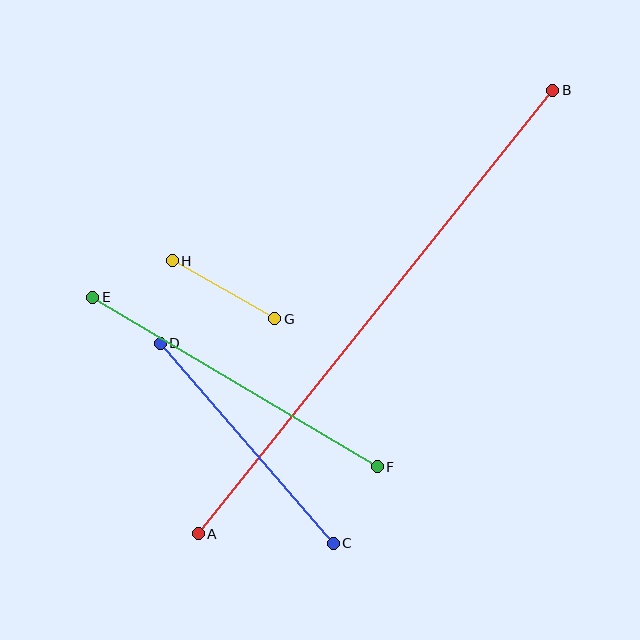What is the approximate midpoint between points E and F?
The midpoint is at approximately (235, 382) pixels.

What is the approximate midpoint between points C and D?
The midpoint is at approximately (247, 443) pixels.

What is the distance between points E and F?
The distance is approximately 331 pixels.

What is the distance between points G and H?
The distance is approximately 118 pixels.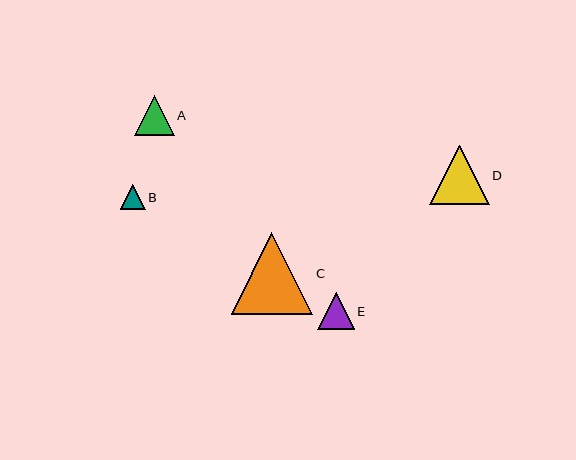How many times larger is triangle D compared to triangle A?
Triangle D is approximately 1.5 times the size of triangle A.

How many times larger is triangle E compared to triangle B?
Triangle E is approximately 1.5 times the size of triangle B.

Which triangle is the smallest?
Triangle B is the smallest with a size of approximately 25 pixels.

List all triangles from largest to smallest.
From largest to smallest: C, D, A, E, B.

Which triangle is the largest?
Triangle C is the largest with a size of approximately 82 pixels.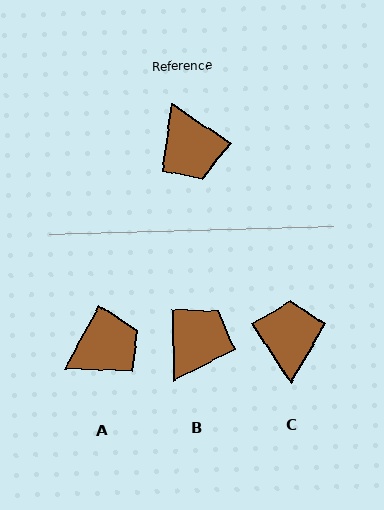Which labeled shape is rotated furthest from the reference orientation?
C, about 158 degrees away.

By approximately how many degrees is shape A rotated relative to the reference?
Approximately 96 degrees counter-clockwise.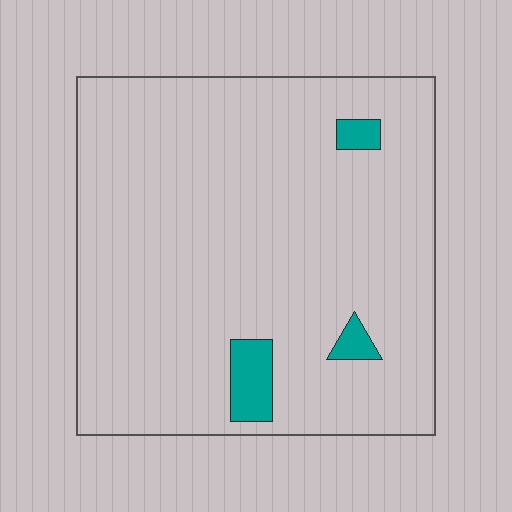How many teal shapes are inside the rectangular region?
3.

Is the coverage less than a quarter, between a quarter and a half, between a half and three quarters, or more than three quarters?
Less than a quarter.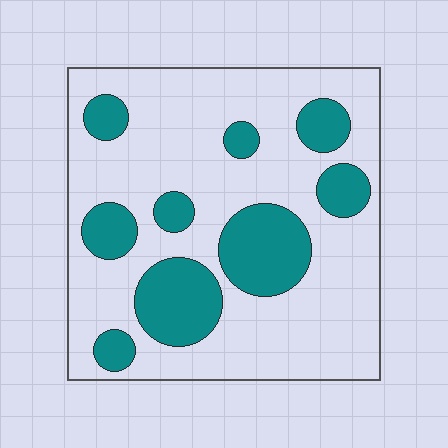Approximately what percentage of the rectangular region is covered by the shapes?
Approximately 25%.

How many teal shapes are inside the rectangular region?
9.